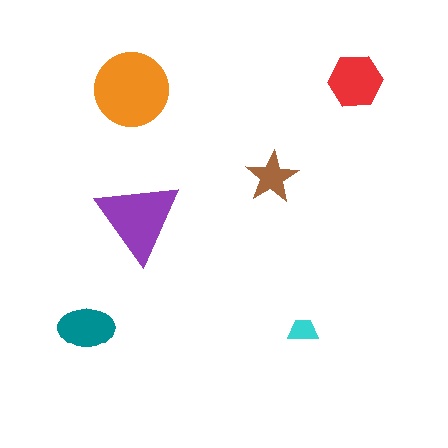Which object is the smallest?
The cyan trapezoid.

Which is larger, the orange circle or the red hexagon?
The orange circle.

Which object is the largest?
The orange circle.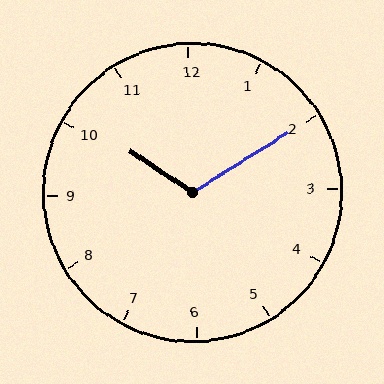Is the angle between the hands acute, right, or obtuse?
It is obtuse.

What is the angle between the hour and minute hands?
Approximately 115 degrees.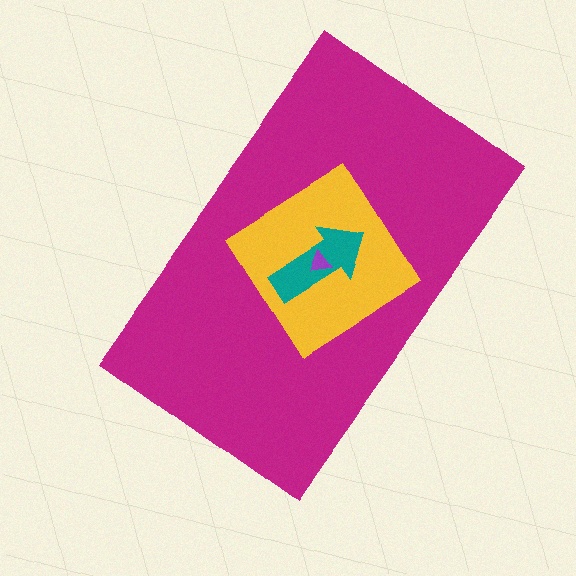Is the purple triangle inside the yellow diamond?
Yes.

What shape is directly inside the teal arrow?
The purple triangle.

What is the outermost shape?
The magenta rectangle.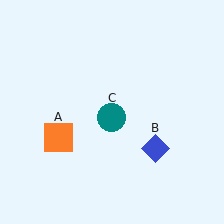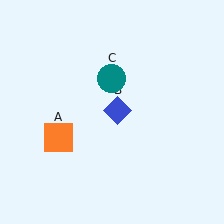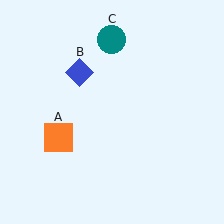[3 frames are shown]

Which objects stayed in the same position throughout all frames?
Orange square (object A) remained stationary.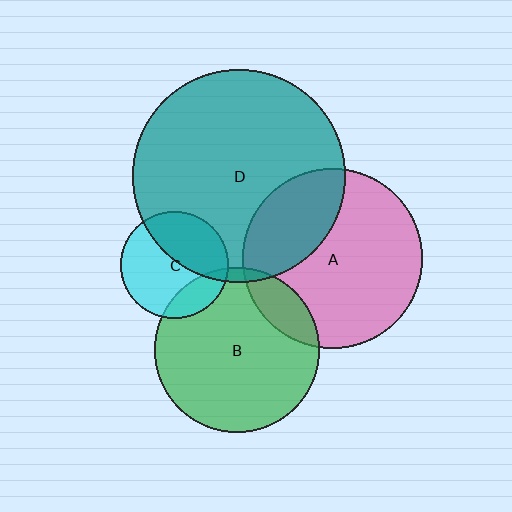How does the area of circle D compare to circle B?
Approximately 1.7 times.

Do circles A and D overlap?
Yes.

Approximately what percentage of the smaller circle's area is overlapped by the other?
Approximately 30%.